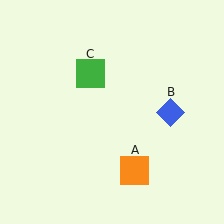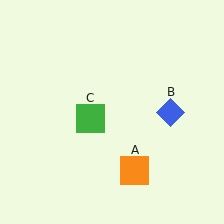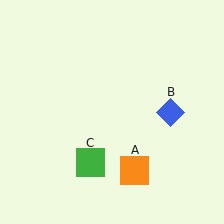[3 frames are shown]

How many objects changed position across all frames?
1 object changed position: green square (object C).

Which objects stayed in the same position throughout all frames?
Orange square (object A) and blue diamond (object B) remained stationary.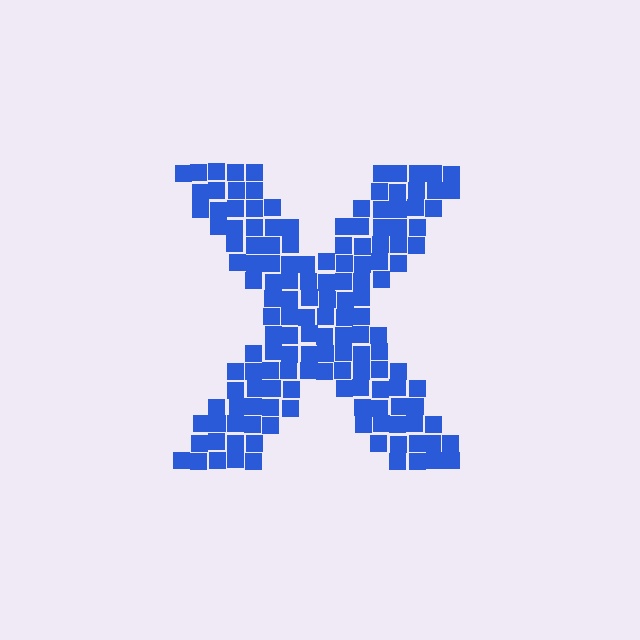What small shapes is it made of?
It is made of small squares.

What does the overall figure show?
The overall figure shows the letter X.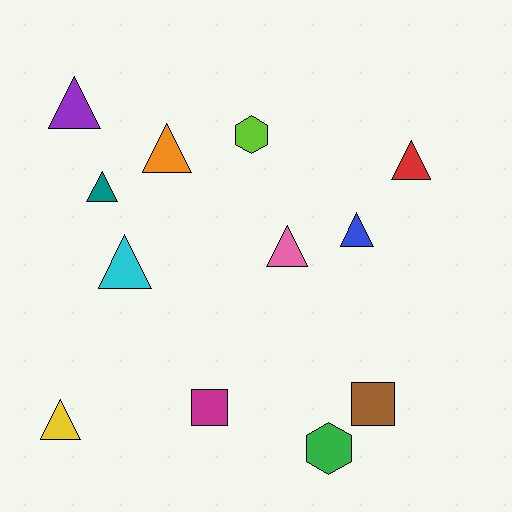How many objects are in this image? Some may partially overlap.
There are 12 objects.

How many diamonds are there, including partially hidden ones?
There are no diamonds.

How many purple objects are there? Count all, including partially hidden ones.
There is 1 purple object.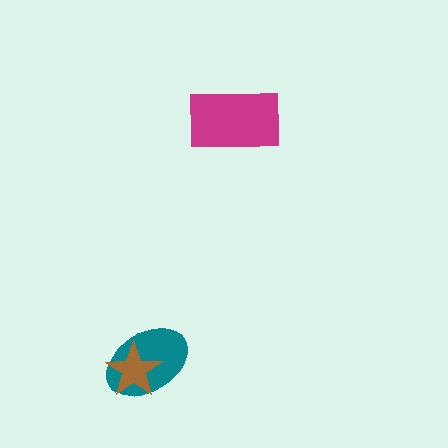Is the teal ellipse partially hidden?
Yes, it is partially covered by another shape.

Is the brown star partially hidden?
No, no other shape covers it.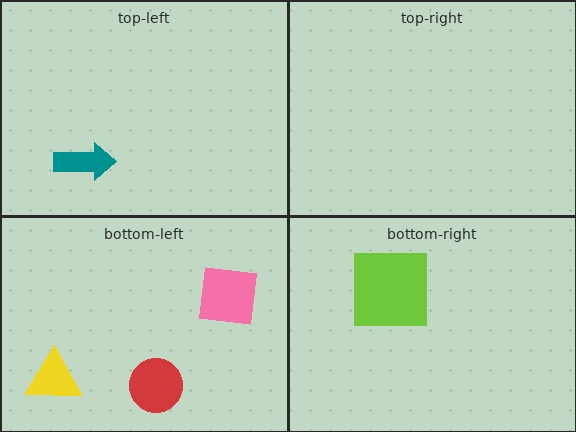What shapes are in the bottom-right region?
The lime square.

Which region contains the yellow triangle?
The bottom-left region.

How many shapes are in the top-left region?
1.